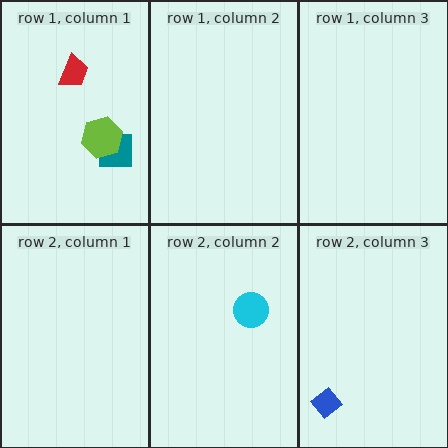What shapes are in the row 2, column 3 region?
The blue diamond.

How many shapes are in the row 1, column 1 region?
3.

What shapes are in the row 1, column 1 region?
The teal square, the lime hexagon, the red trapezoid.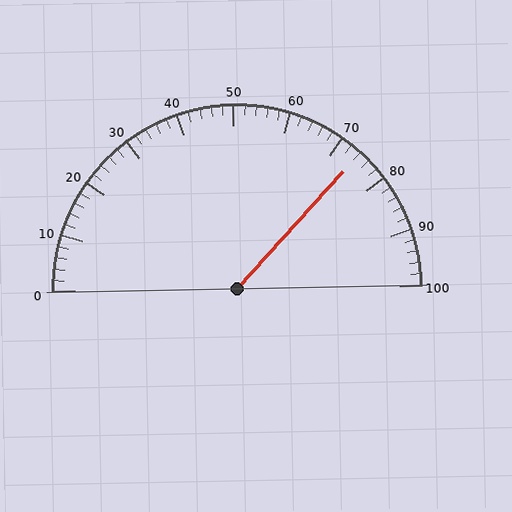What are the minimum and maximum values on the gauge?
The gauge ranges from 0 to 100.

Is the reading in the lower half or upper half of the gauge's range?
The reading is in the upper half of the range (0 to 100).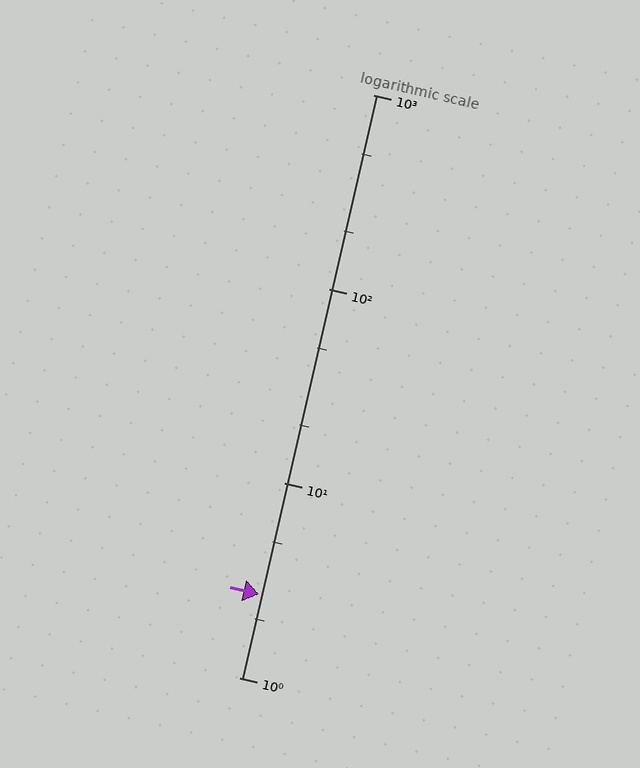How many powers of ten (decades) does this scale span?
The scale spans 3 decades, from 1 to 1000.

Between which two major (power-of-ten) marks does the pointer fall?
The pointer is between 1 and 10.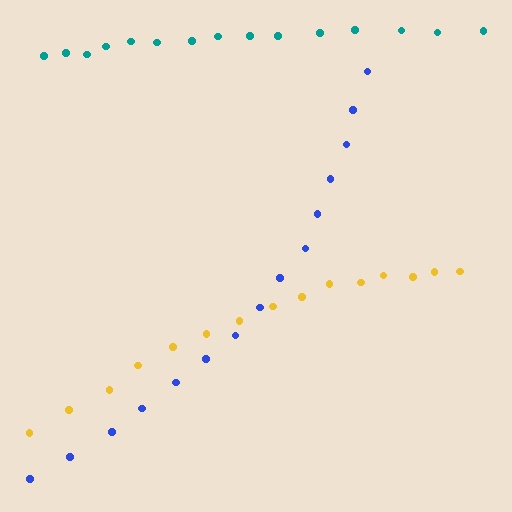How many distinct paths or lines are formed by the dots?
There are 3 distinct paths.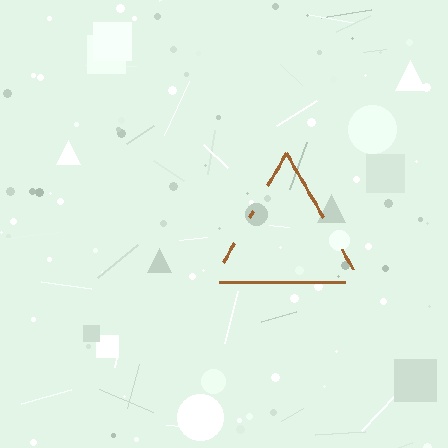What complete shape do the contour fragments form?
The contour fragments form a triangle.